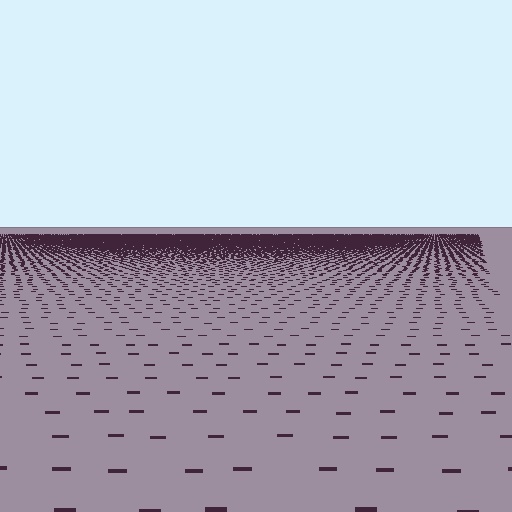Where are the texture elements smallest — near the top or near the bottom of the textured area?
Near the top.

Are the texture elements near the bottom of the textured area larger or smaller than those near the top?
Larger. Near the bottom, elements are closer to the viewer and appear at a bigger on-screen size.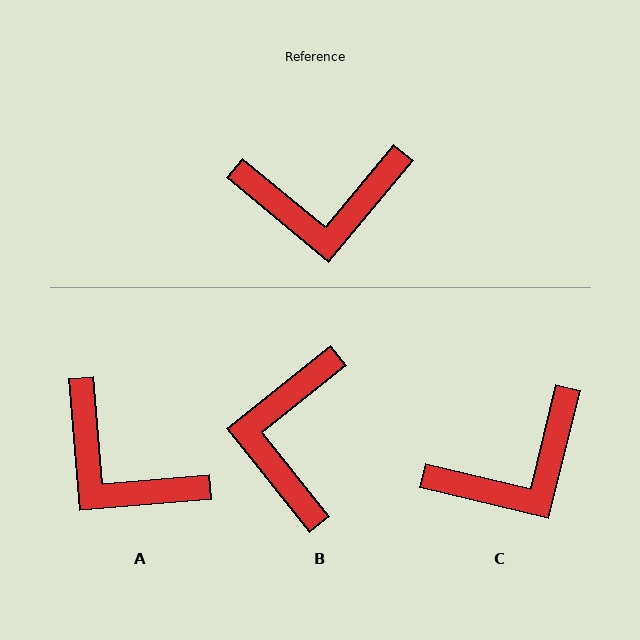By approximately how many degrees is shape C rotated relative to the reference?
Approximately 26 degrees counter-clockwise.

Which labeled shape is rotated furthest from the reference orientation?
B, about 102 degrees away.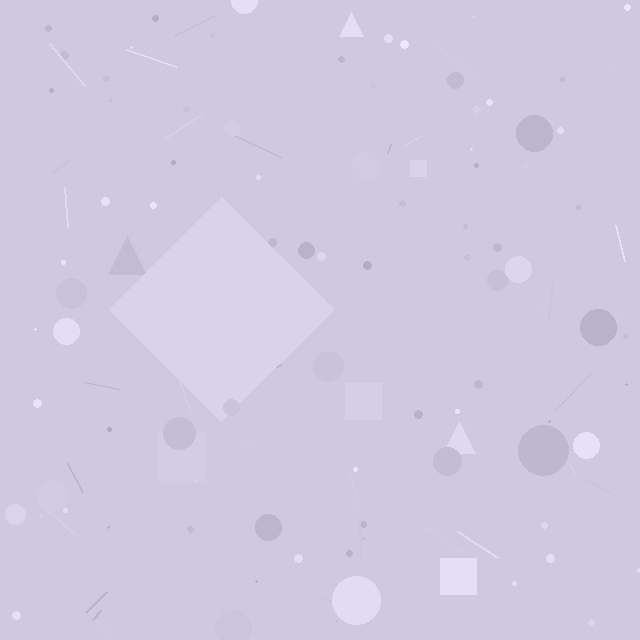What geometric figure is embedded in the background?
A diamond is embedded in the background.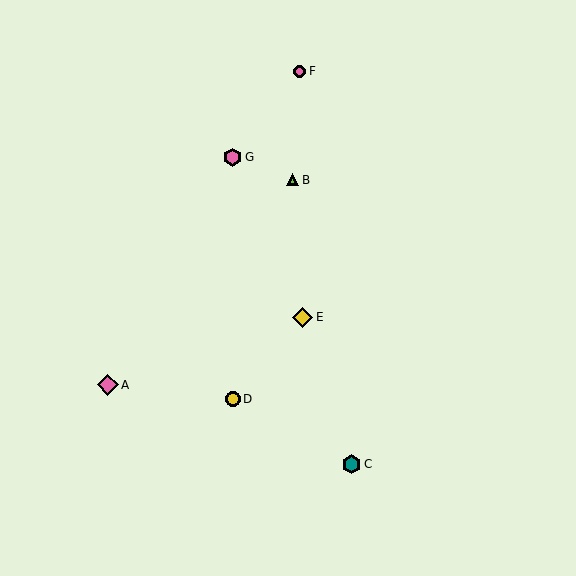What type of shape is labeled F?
Shape F is a pink circle.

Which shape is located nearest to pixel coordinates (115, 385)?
The pink diamond (labeled A) at (108, 385) is nearest to that location.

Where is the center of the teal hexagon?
The center of the teal hexagon is at (351, 464).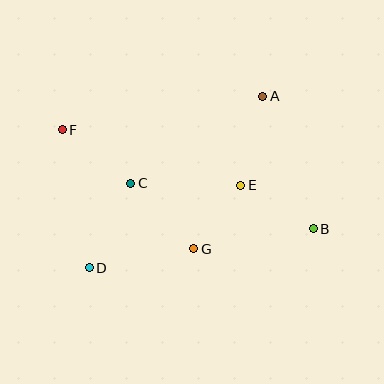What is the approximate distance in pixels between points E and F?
The distance between E and F is approximately 187 pixels.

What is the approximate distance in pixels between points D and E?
The distance between D and E is approximately 172 pixels.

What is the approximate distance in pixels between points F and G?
The distance between F and G is approximately 178 pixels.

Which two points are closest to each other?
Points E and G are closest to each other.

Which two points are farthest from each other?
Points B and F are farthest from each other.